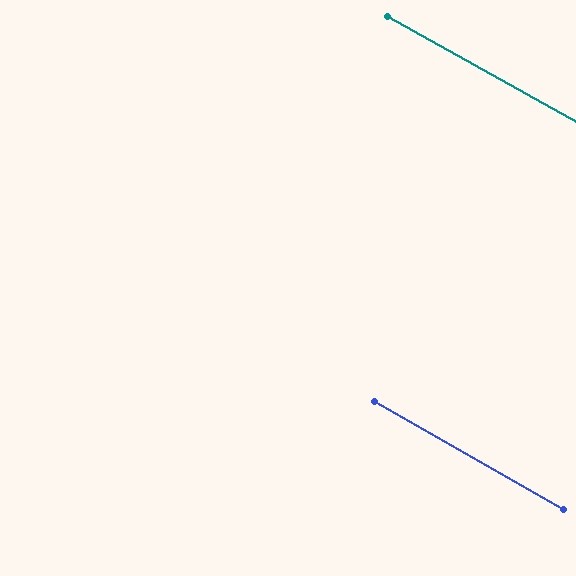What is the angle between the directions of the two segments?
Approximately 0 degrees.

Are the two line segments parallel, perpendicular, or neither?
Parallel — their directions differ by only 0.4°.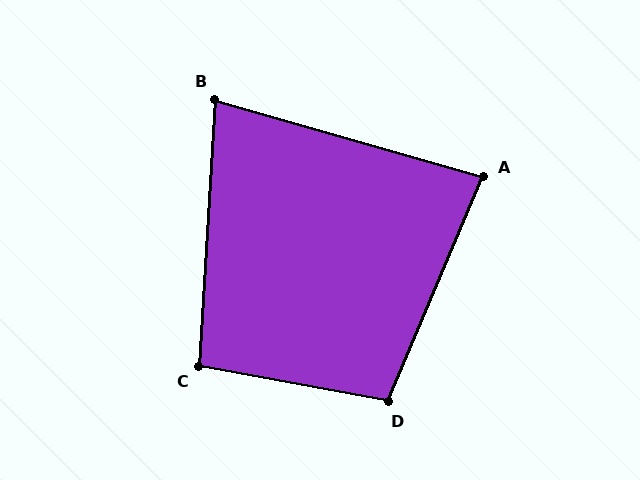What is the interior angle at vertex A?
Approximately 83 degrees (acute).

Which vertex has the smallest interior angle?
B, at approximately 78 degrees.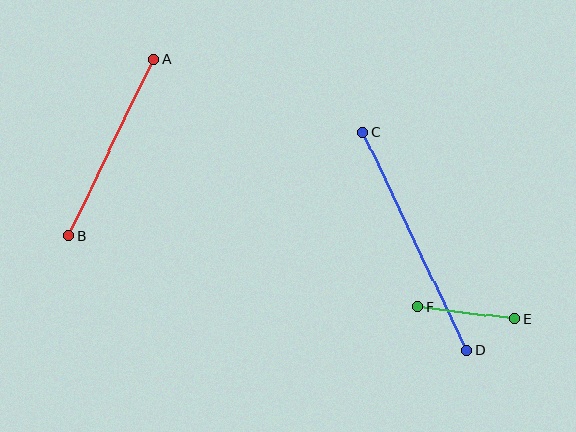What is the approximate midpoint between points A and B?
The midpoint is at approximately (111, 147) pixels.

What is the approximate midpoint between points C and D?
The midpoint is at approximately (415, 241) pixels.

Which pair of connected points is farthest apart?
Points C and D are farthest apart.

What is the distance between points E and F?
The distance is approximately 98 pixels.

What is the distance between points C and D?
The distance is approximately 241 pixels.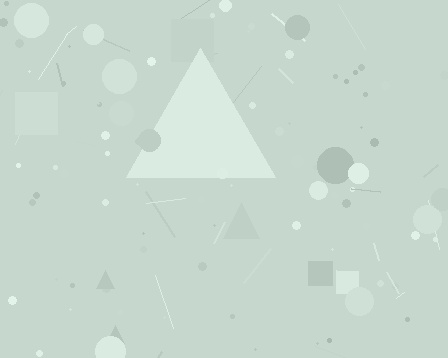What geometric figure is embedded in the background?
A triangle is embedded in the background.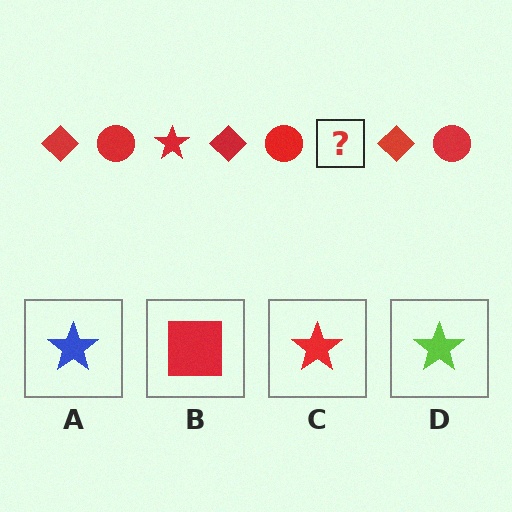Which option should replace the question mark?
Option C.